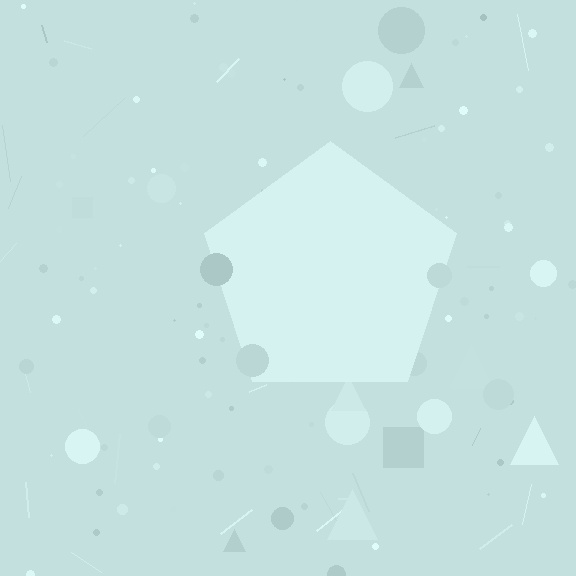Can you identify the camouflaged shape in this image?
The camouflaged shape is a pentagon.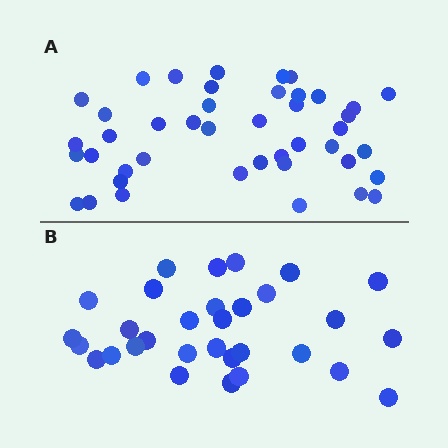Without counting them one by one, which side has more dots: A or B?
Region A (the top region) has more dots.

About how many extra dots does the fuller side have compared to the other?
Region A has roughly 12 or so more dots than region B.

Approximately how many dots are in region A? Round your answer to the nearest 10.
About 40 dots. (The exact count is 43, which rounds to 40.)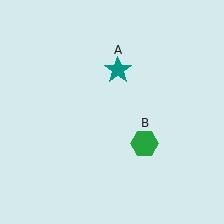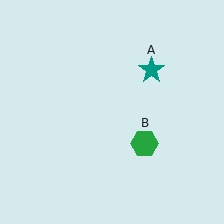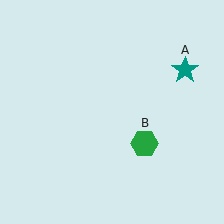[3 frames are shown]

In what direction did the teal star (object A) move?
The teal star (object A) moved right.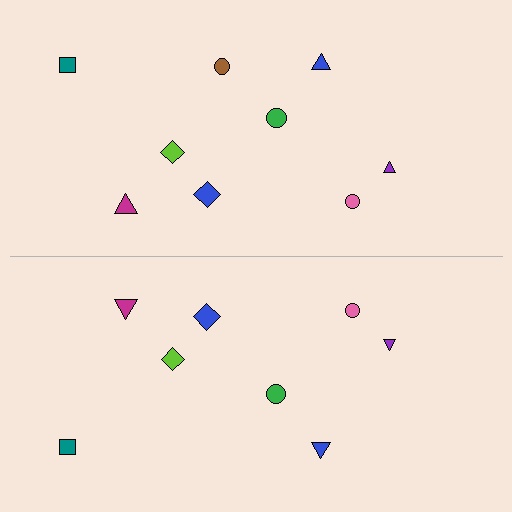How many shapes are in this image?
There are 17 shapes in this image.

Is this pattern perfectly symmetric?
No, the pattern is not perfectly symmetric. A brown circle is missing from the bottom side.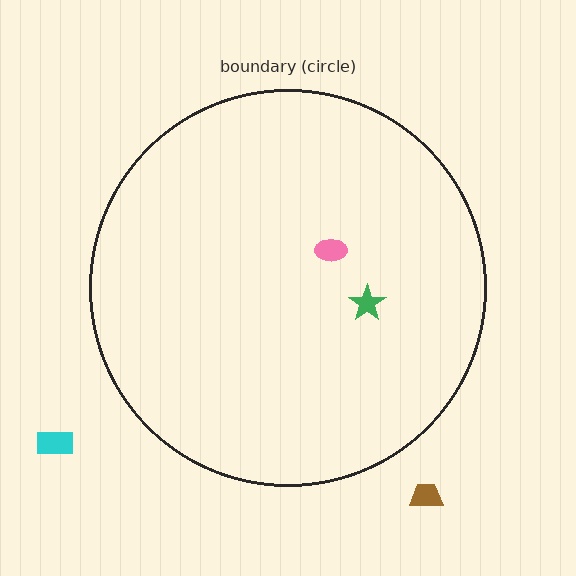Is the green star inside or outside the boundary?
Inside.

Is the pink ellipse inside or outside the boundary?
Inside.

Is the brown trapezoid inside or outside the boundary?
Outside.